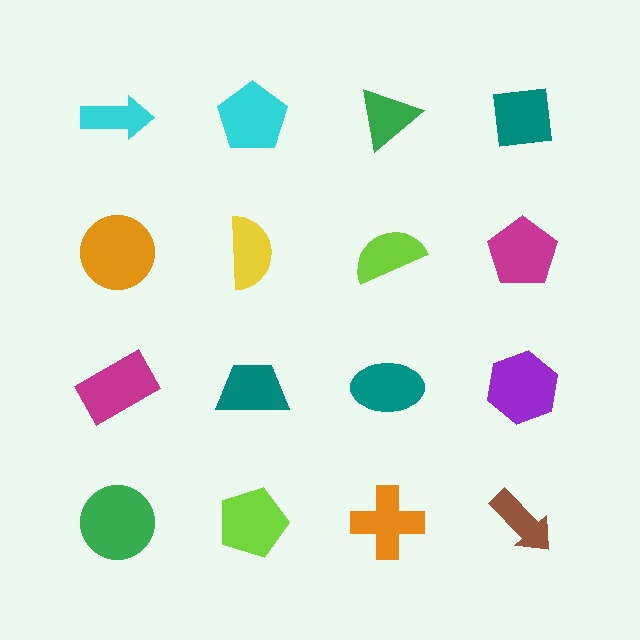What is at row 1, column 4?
A teal square.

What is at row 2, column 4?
A magenta pentagon.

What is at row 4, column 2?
A lime pentagon.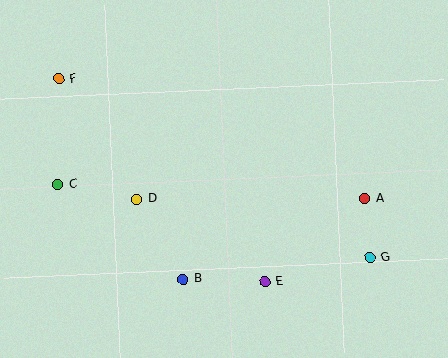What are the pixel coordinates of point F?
Point F is at (59, 79).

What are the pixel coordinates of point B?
Point B is at (183, 279).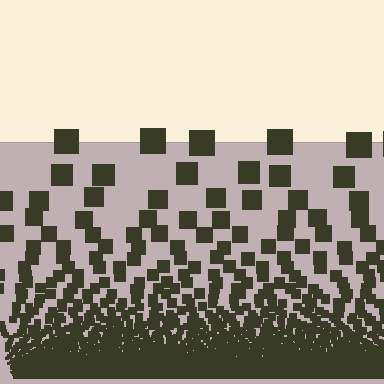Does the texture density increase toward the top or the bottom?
Density increases toward the bottom.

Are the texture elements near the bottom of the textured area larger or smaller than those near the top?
Smaller. The gradient is inverted — elements near the bottom are smaller and denser.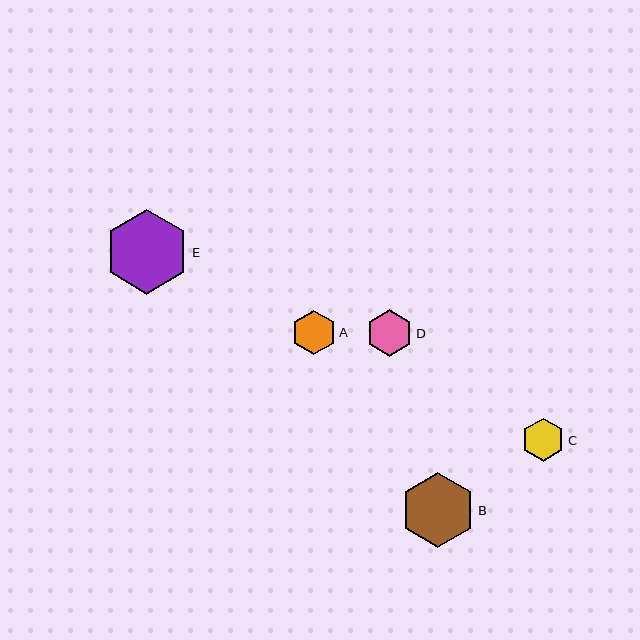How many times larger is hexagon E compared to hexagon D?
Hexagon E is approximately 1.8 times the size of hexagon D.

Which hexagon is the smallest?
Hexagon C is the smallest with a size of approximately 43 pixels.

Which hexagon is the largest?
Hexagon E is the largest with a size of approximately 85 pixels.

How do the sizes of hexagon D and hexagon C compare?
Hexagon D and hexagon C are approximately the same size.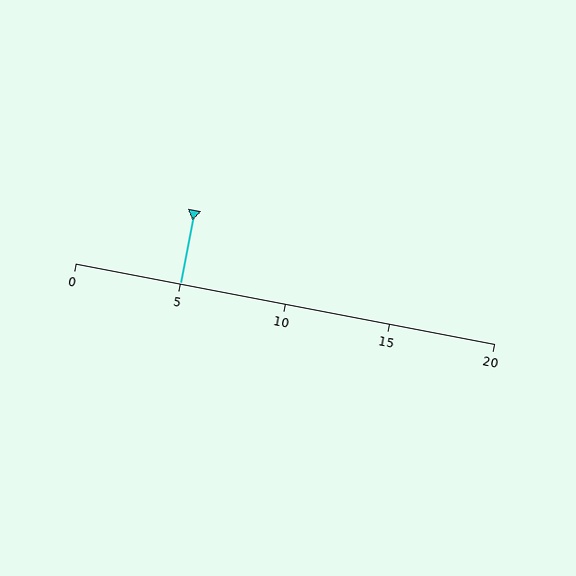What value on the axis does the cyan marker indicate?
The marker indicates approximately 5.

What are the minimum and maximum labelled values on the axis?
The axis runs from 0 to 20.